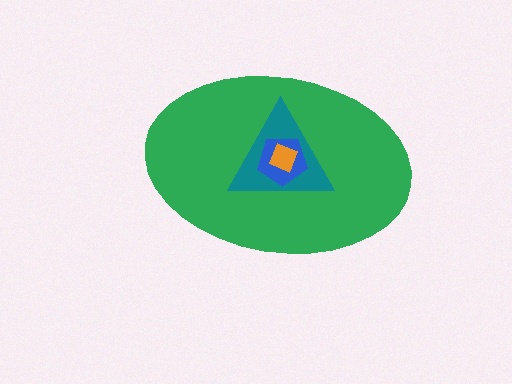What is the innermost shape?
The orange diamond.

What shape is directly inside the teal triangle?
The blue pentagon.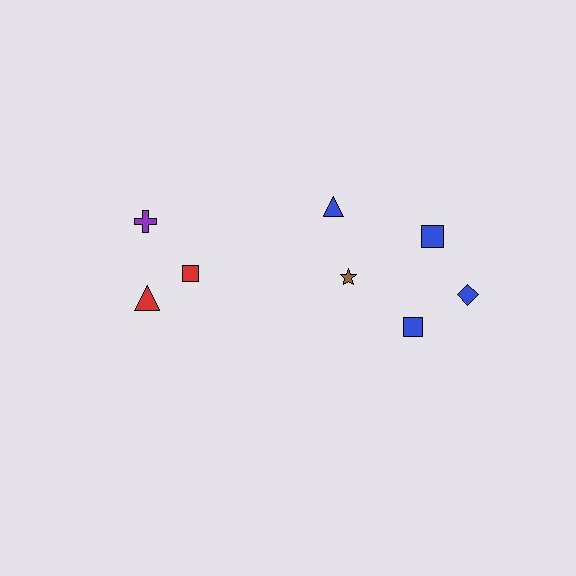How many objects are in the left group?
There are 3 objects.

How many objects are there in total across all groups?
There are 8 objects.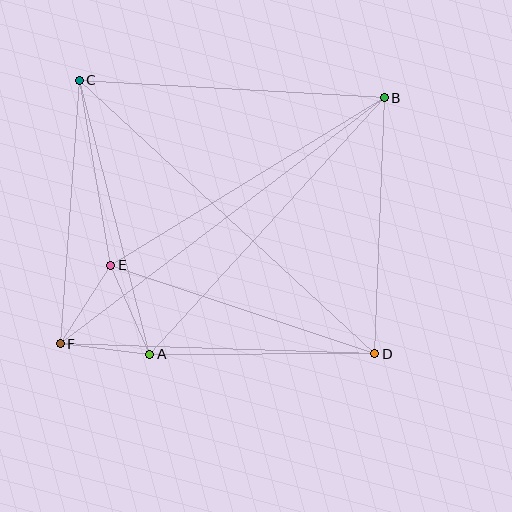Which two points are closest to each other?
Points A and F are closest to each other.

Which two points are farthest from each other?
Points B and F are farthest from each other.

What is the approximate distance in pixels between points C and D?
The distance between C and D is approximately 403 pixels.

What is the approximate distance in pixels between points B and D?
The distance between B and D is approximately 256 pixels.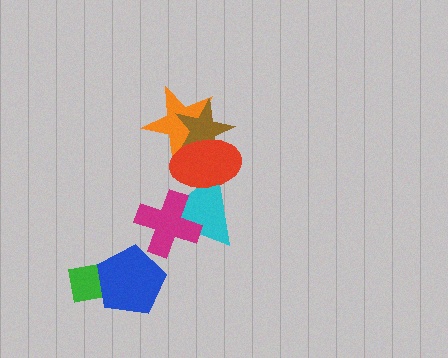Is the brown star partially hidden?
Yes, it is partially covered by another shape.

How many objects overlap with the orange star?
2 objects overlap with the orange star.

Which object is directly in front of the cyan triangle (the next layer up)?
The magenta cross is directly in front of the cyan triangle.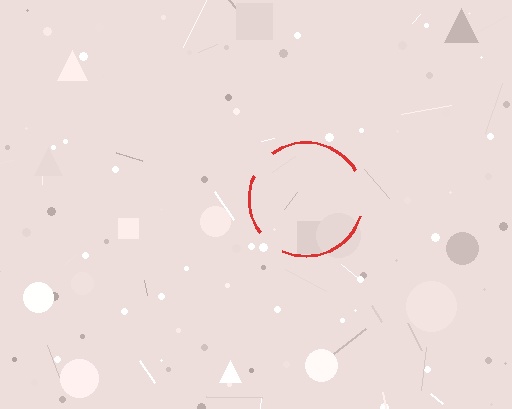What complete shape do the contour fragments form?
The contour fragments form a circle.